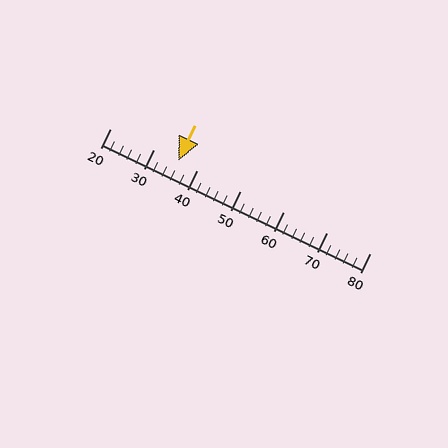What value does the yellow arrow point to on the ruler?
The yellow arrow points to approximately 36.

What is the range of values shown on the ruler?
The ruler shows values from 20 to 80.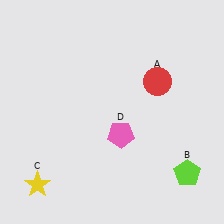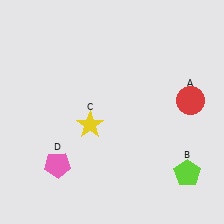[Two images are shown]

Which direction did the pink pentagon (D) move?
The pink pentagon (D) moved left.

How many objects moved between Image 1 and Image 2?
3 objects moved between the two images.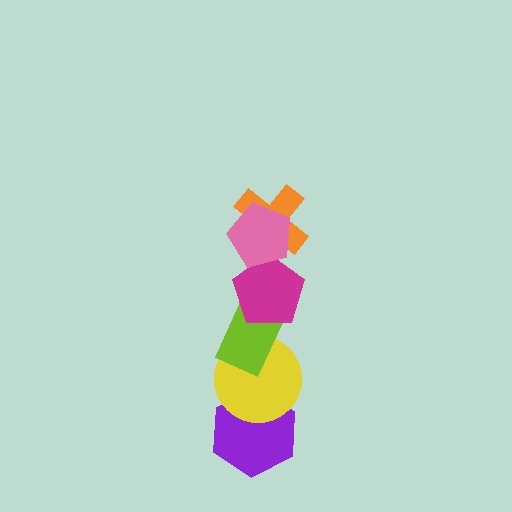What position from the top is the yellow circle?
The yellow circle is 5th from the top.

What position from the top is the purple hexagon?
The purple hexagon is 6th from the top.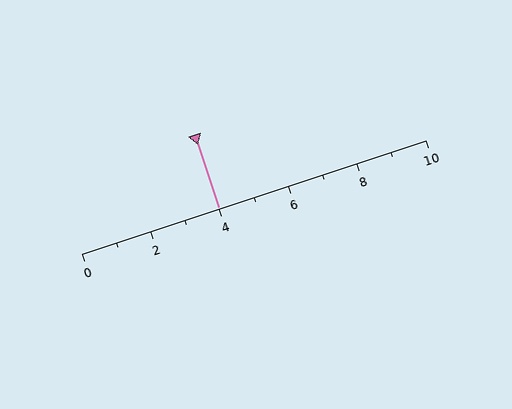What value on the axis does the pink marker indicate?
The marker indicates approximately 4.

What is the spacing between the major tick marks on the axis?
The major ticks are spaced 2 apart.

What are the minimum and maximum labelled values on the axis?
The axis runs from 0 to 10.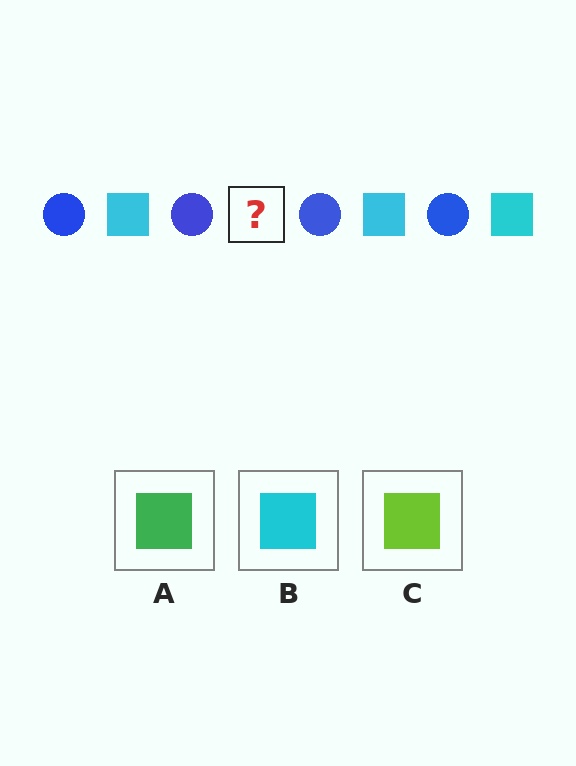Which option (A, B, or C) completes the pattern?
B.